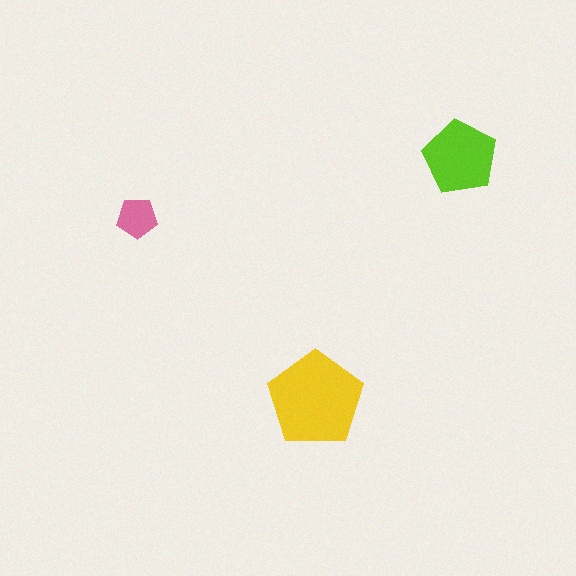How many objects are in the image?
There are 3 objects in the image.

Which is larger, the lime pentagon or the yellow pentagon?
The yellow one.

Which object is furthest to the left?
The pink pentagon is leftmost.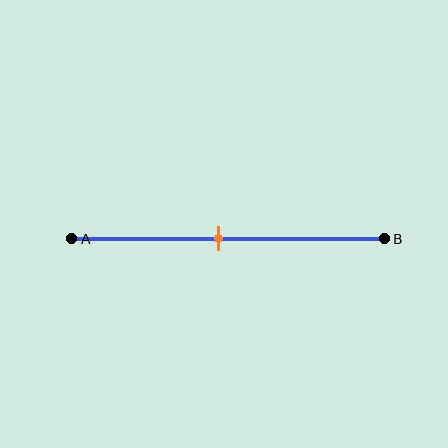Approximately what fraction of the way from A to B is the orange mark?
The orange mark is approximately 45% of the way from A to B.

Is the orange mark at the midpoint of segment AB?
No, the mark is at about 45% from A, not at the 50% midpoint.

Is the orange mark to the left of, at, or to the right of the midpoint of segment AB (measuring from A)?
The orange mark is to the left of the midpoint of segment AB.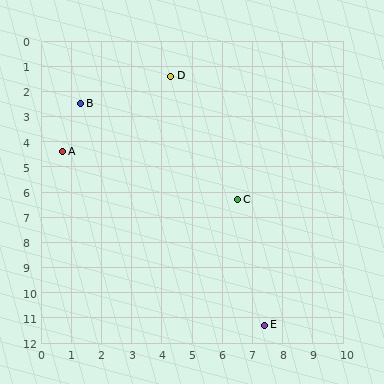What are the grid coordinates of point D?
Point D is at approximately (4.3, 1.4).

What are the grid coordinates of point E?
Point E is at approximately (7.4, 11.3).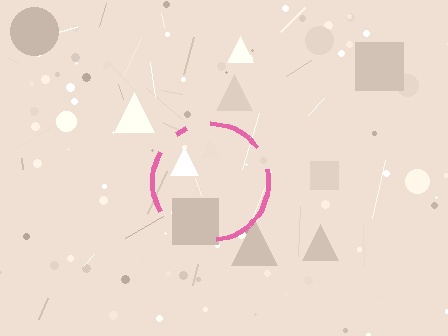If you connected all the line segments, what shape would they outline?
They would outline a circle.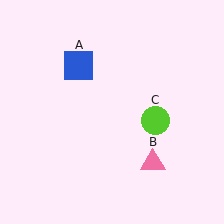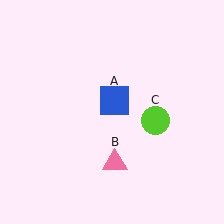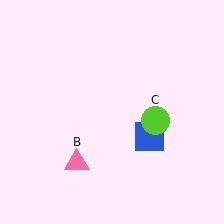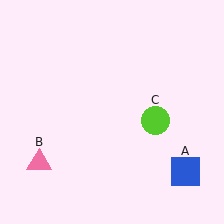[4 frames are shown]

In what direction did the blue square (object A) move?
The blue square (object A) moved down and to the right.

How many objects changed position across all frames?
2 objects changed position: blue square (object A), pink triangle (object B).